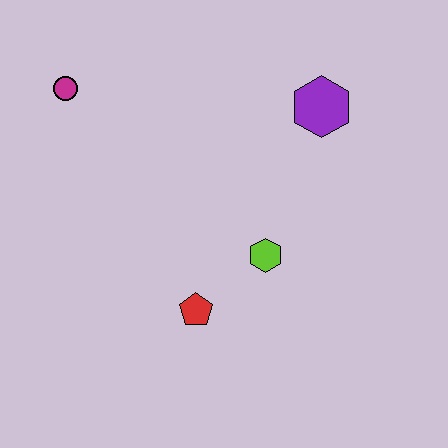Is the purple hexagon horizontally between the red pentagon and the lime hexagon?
No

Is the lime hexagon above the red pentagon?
Yes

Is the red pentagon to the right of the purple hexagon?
No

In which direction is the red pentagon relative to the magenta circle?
The red pentagon is below the magenta circle.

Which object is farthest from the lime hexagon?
The magenta circle is farthest from the lime hexagon.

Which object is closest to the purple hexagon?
The lime hexagon is closest to the purple hexagon.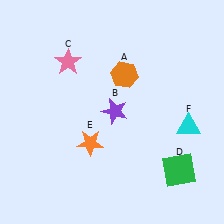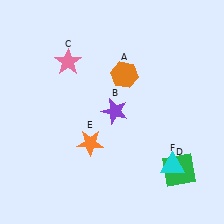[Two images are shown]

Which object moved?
The cyan triangle (F) moved down.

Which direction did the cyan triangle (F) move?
The cyan triangle (F) moved down.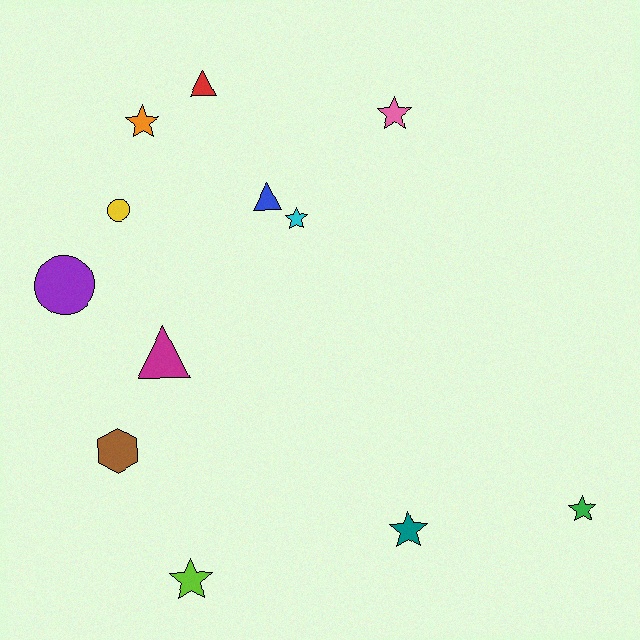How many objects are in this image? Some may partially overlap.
There are 12 objects.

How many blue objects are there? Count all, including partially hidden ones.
There is 1 blue object.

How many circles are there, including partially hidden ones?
There are 2 circles.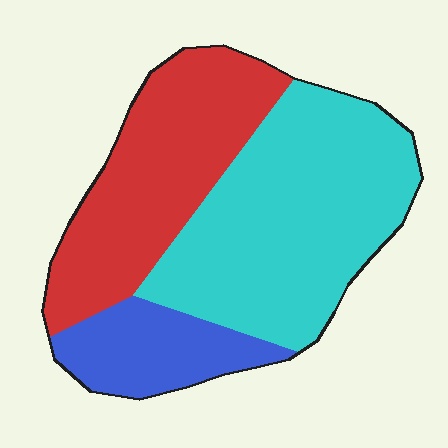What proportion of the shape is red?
Red takes up between a quarter and a half of the shape.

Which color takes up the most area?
Cyan, at roughly 50%.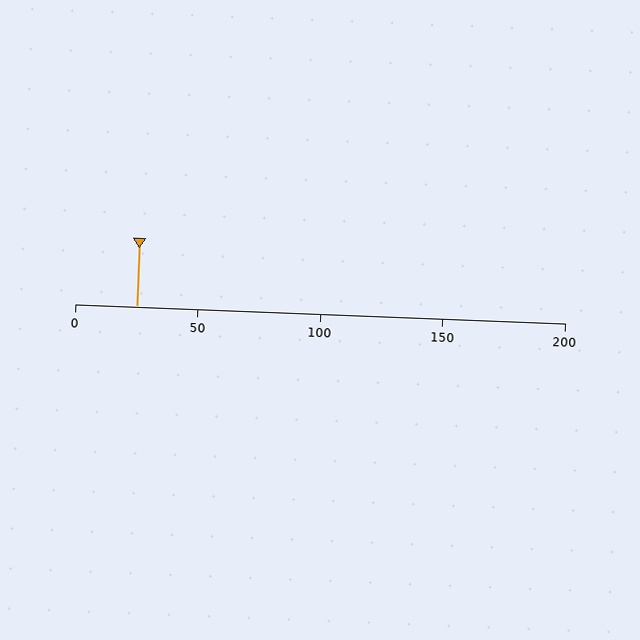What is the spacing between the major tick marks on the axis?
The major ticks are spaced 50 apart.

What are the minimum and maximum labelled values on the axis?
The axis runs from 0 to 200.